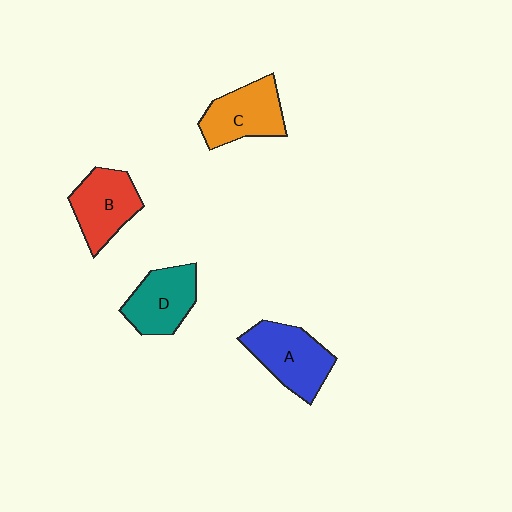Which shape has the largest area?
Shape A (blue).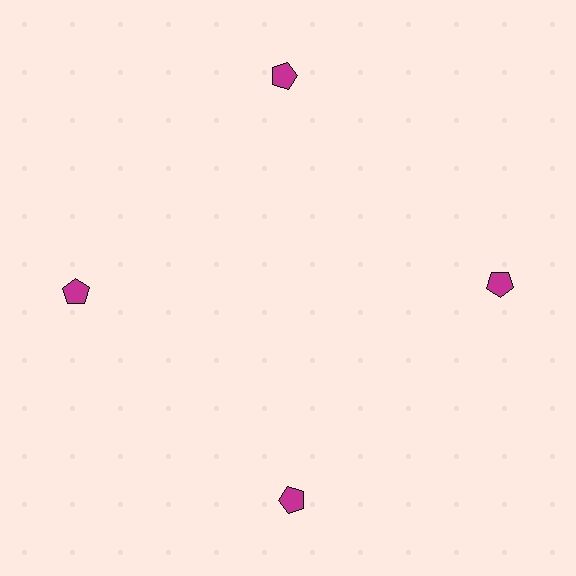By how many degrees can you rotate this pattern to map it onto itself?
The pattern maps onto itself every 90 degrees of rotation.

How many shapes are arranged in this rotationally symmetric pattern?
There are 4 shapes, arranged in 4 groups of 1.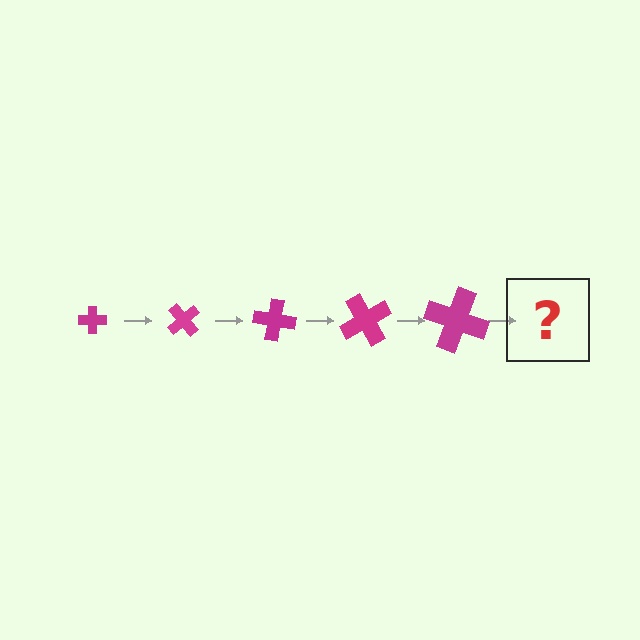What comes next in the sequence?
The next element should be a cross, larger than the previous one and rotated 250 degrees from the start.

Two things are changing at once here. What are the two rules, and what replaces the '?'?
The two rules are that the cross grows larger each step and it rotates 50 degrees each step. The '?' should be a cross, larger than the previous one and rotated 250 degrees from the start.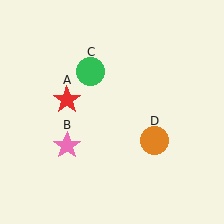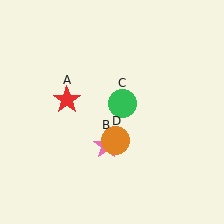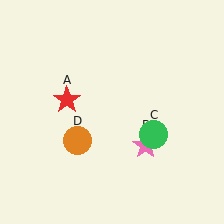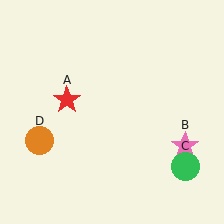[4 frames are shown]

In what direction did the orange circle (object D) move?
The orange circle (object D) moved left.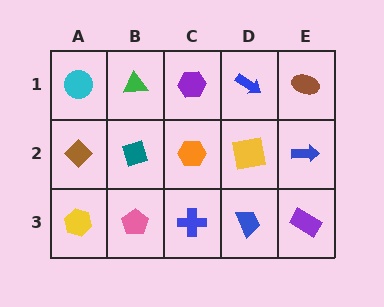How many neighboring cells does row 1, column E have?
2.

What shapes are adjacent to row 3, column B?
A teal diamond (row 2, column B), a yellow hexagon (row 3, column A), a blue cross (row 3, column C).